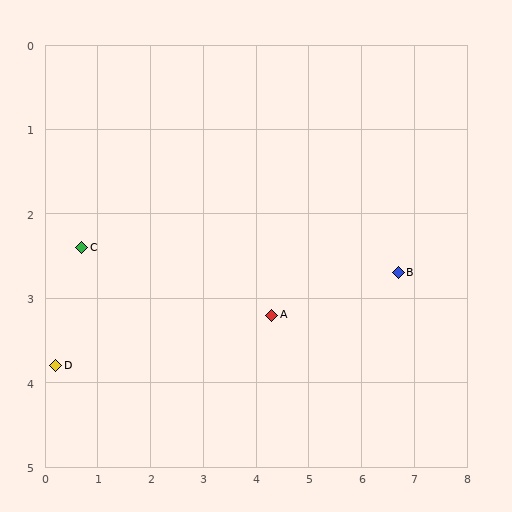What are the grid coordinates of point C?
Point C is at approximately (0.7, 2.4).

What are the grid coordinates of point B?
Point B is at approximately (6.7, 2.7).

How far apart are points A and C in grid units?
Points A and C are about 3.7 grid units apart.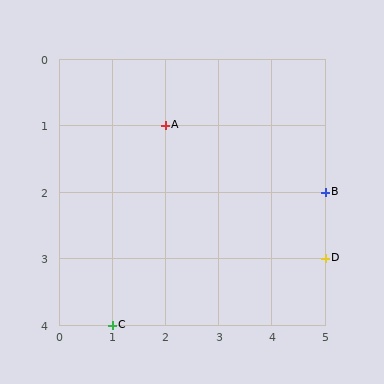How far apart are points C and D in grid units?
Points C and D are 4 columns and 1 row apart (about 4.1 grid units diagonally).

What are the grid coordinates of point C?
Point C is at grid coordinates (1, 4).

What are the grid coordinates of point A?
Point A is at grid coordinates (2, 1).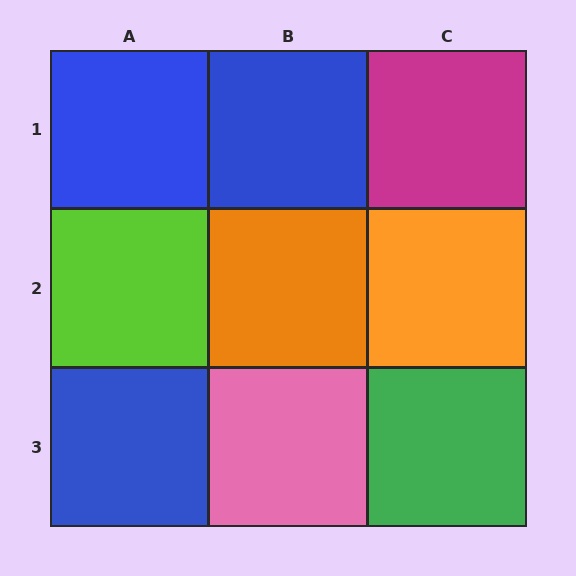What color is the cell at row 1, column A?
Blue.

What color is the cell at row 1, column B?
Blue.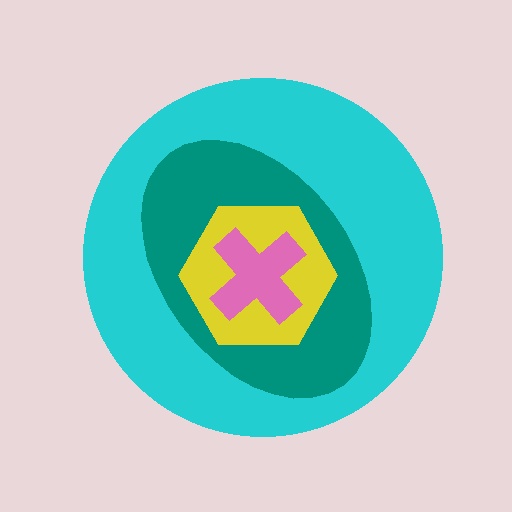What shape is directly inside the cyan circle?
The teal ellipse.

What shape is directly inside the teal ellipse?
The yellow hexagon.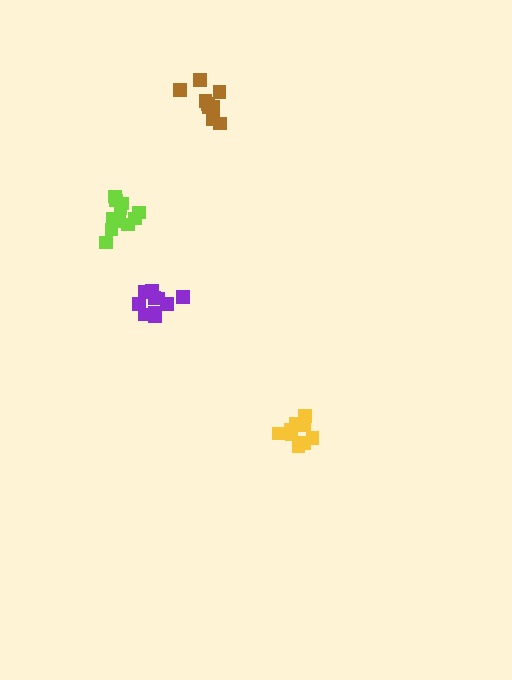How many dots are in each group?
Group 1: 11 dots, Group 2: 12 dots, Group 3: 9 dots, Group 4: 9 dots (41 total).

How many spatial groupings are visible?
There are 4 spatial groupings.